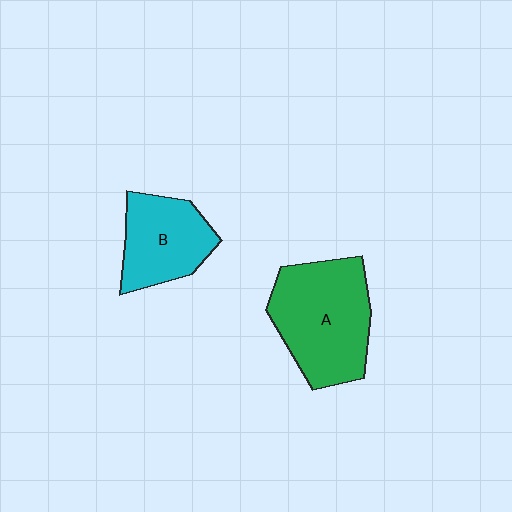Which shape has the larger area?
Shape A (green).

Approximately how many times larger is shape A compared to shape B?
Approximately 1.5 times.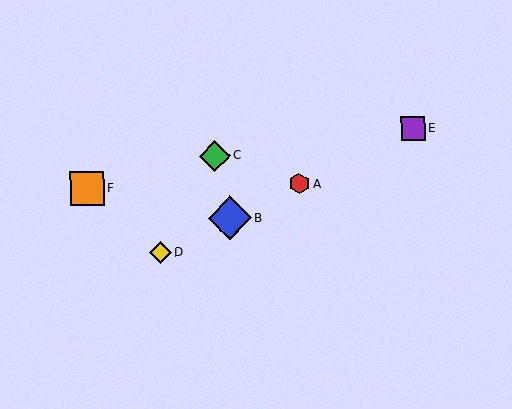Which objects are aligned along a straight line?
Objects A, B, D, E are aligned along a straight line.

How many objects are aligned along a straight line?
4 objects (A, B, D, E) are aligned along a straight line.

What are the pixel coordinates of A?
Object A is at (299, 184).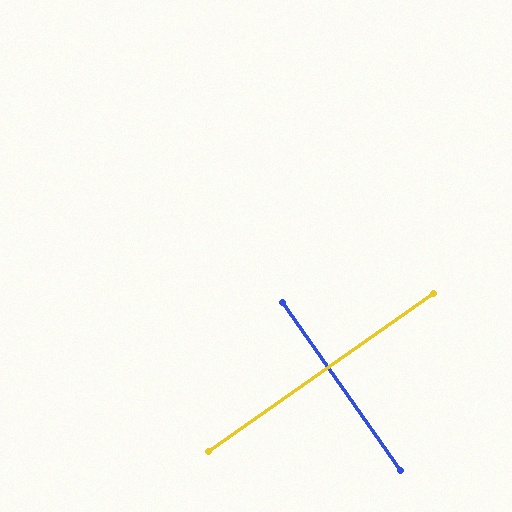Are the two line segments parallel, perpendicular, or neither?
Perpendicular — they meet at approximately 90°.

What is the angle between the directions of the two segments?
Approximately 90 degrees.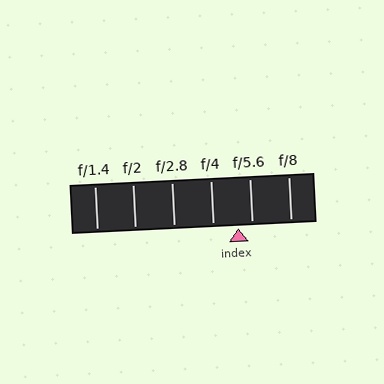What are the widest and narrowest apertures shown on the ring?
The widest aperture shown is f/1.4 and the narrowest is f/8.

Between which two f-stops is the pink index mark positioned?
The index mark is between f/4 and f/5.6.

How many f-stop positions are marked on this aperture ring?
There are 6 f-stop positions marked.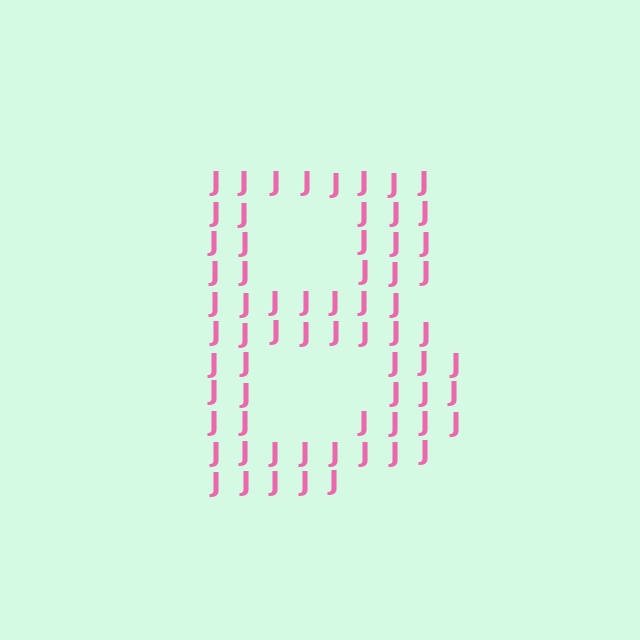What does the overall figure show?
The overall figure shows the letter B.